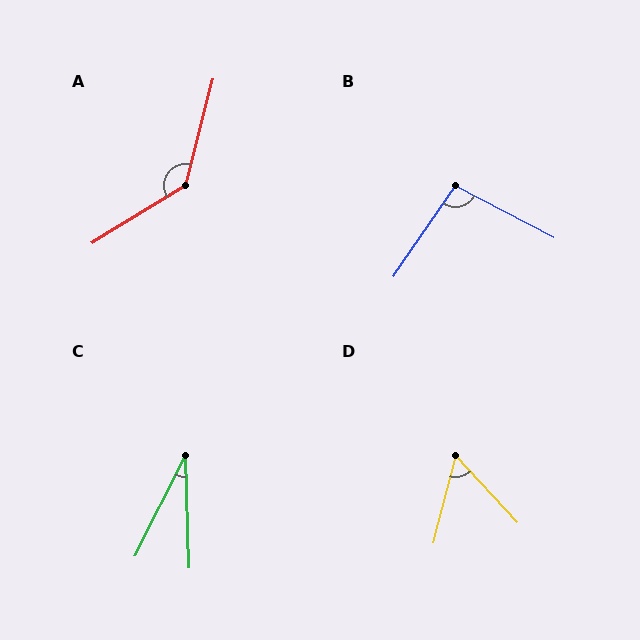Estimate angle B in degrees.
Approximately 97 degrees.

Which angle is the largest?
A, at approximately 136 degrees.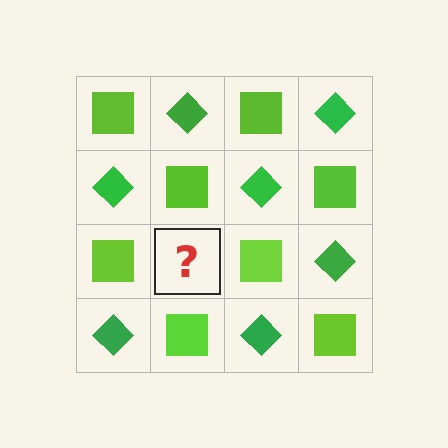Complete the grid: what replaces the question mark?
The question mark should be replaced with a green diamond.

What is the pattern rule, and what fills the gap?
The rule is that it alternates lime square and green diamond in a checkerboard pattern. The gap should be filled with a green diamond.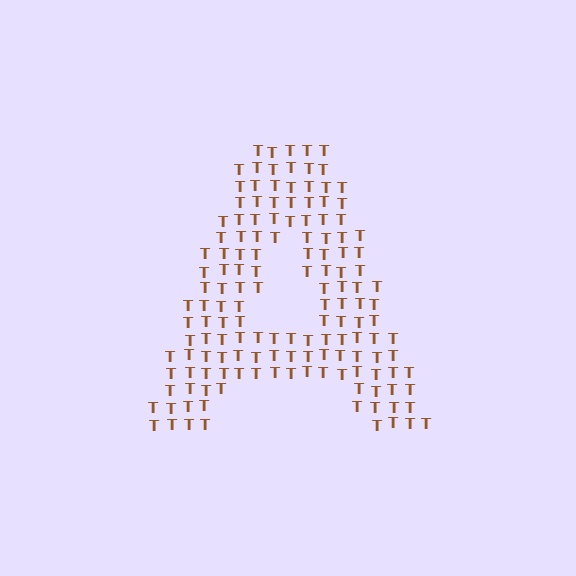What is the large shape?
The large shape is the letter A.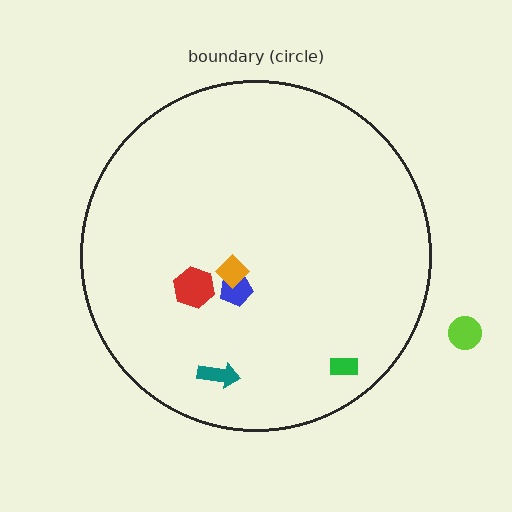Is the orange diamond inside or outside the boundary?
Inside.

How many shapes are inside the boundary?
5 inside, 1 outside.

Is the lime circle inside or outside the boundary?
Outside.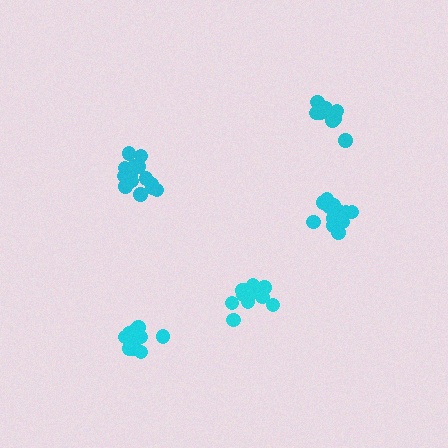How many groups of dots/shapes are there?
There are 5 groups.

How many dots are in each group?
Group 1: 14 dots, Group 2: 14 dots, Group 3: 12 dots, Group 4: 8 dots, Group 5: 13 dots (61 total).